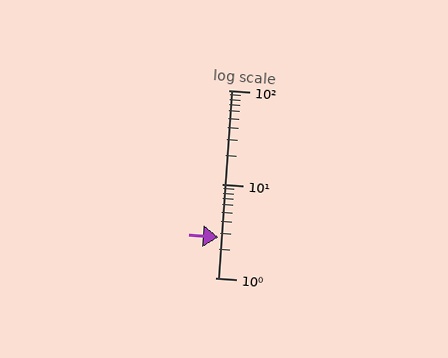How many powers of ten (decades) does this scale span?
The scale spans 2 decades, from 1 to 100.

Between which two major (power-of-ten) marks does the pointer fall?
The pointer is between 1 and 10.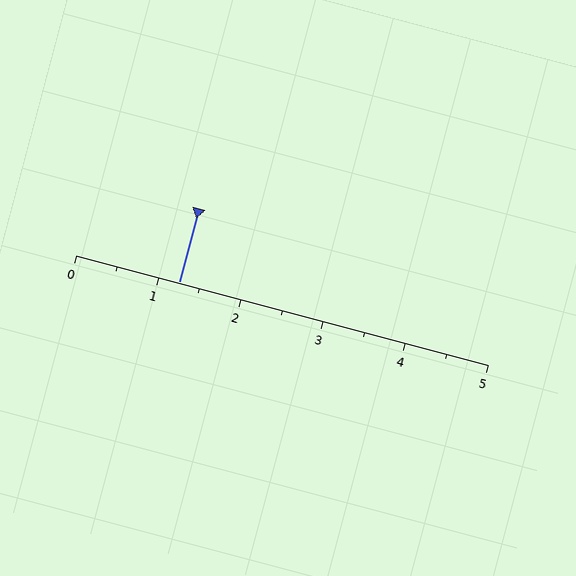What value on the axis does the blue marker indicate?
The marker indicates approximately 1.2.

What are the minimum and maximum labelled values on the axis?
The axis runs from 0 to 5.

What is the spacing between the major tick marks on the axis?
The major ticks are spaced 1 apart.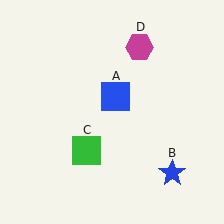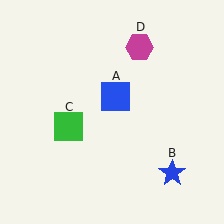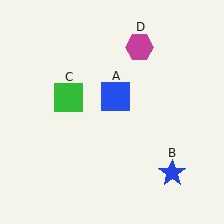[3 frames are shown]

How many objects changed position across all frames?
1 object changed position: green square (object C).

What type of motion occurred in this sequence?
The green square (object C) rotated clockwise around the center of the scene.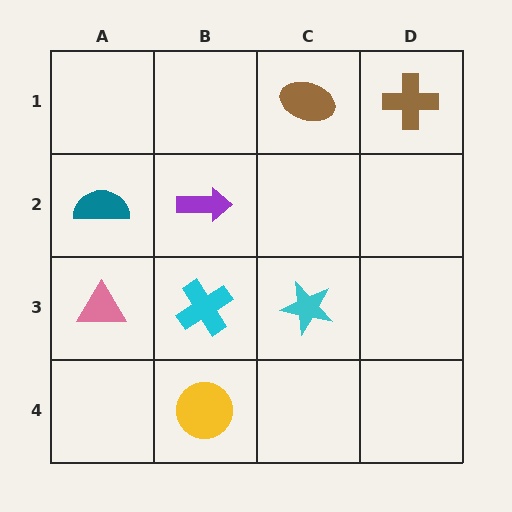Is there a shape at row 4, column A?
No, that cell is empty.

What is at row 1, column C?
A brown ellipse.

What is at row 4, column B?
A yellow circle.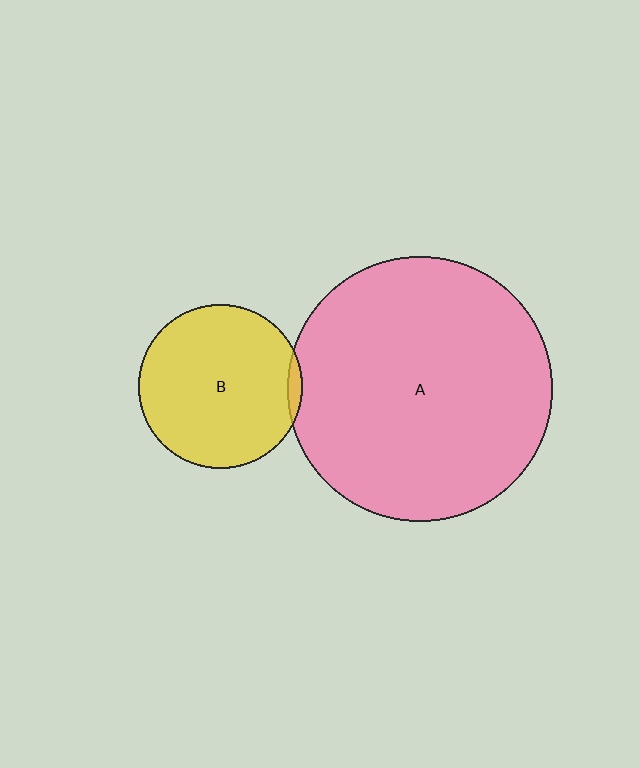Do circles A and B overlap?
Yes.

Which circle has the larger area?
Circle A (pink).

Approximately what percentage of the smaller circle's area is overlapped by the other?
Approximately 5%.